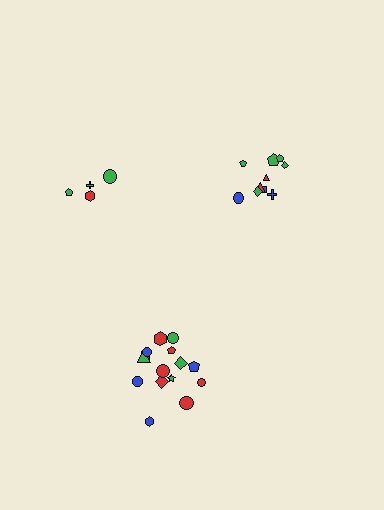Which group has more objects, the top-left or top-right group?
The top-right group.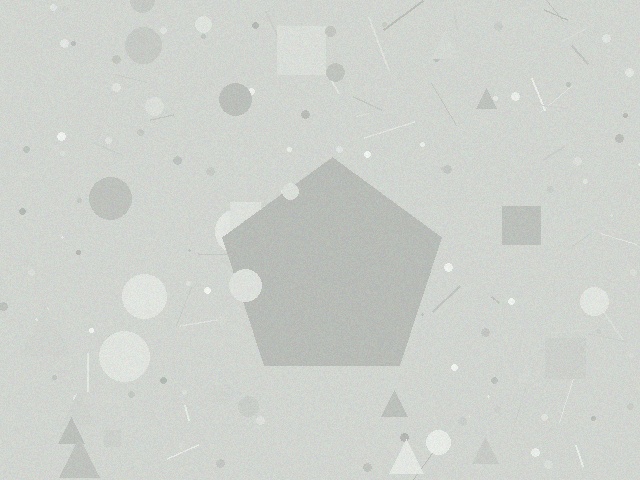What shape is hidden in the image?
A pentagon is hidden in the image.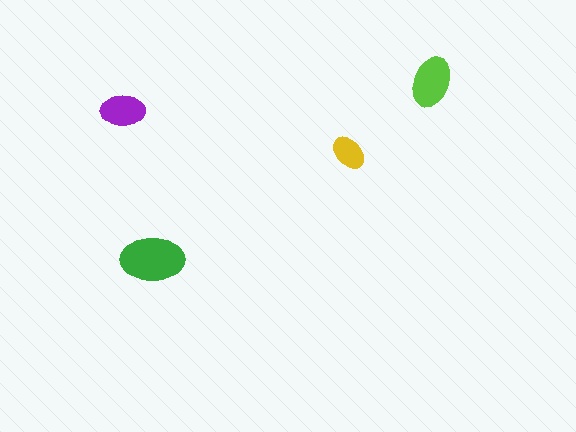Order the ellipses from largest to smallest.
the green one, the lime one, the purple one, the yellow one.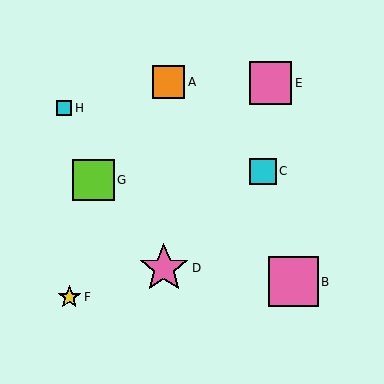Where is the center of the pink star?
The center of the pink star is at (164, 268).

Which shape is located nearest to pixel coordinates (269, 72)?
The pink square (labeled E) at (271, 83) is nearest to that location.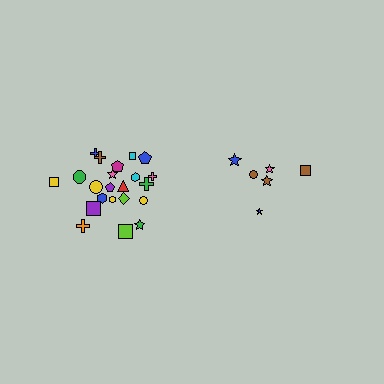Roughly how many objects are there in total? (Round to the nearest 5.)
Roughly 30 objects in total.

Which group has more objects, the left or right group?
The left group.